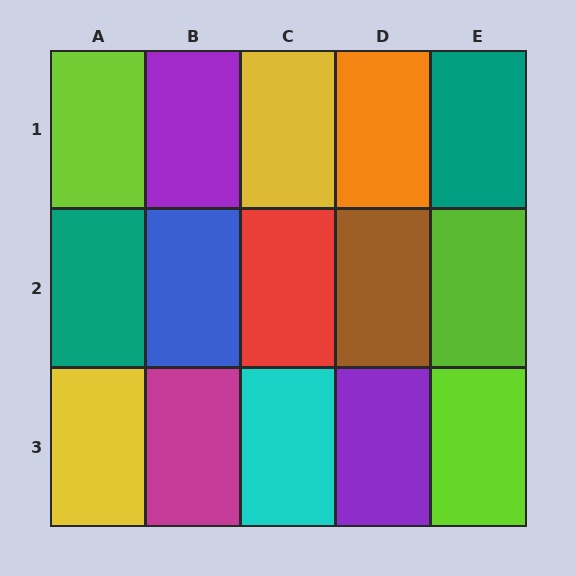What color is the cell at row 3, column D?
Purple.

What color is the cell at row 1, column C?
Yellow.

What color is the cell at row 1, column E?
Teal.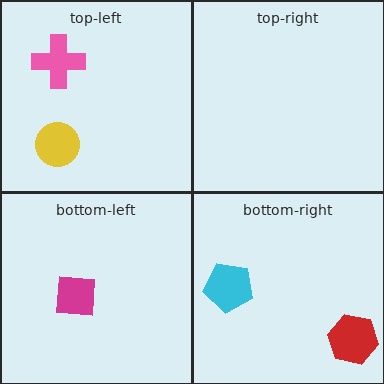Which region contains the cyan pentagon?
The bottom-right region.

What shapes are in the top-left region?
The pink cross, the yellow circle.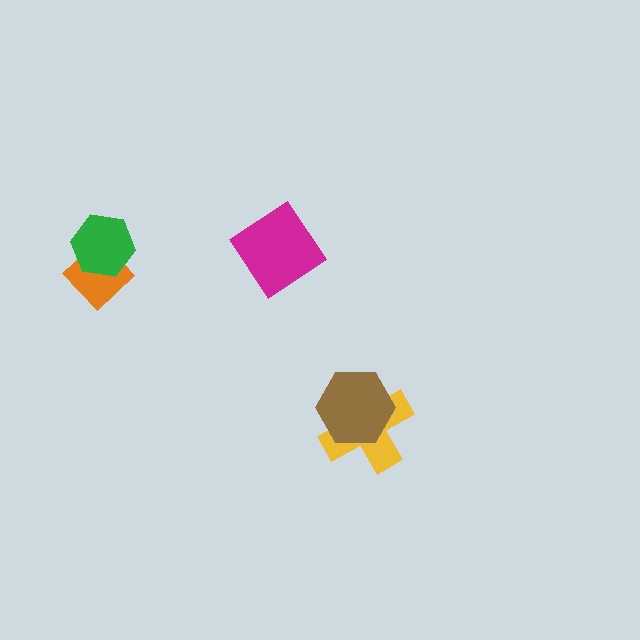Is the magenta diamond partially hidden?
No, no other shape covers it.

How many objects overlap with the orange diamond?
1 object overlaps with the orange diamond.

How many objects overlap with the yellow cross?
1 object overlaps with the yellow cross.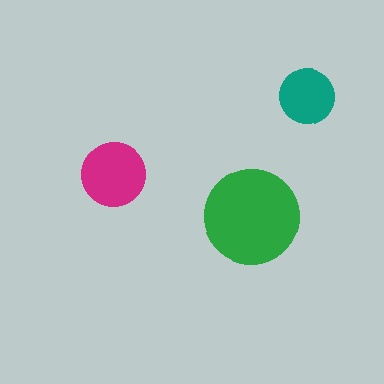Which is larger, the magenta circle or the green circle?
The green one.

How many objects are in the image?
There are 3 objects in the image.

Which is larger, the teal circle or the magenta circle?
The magenta one.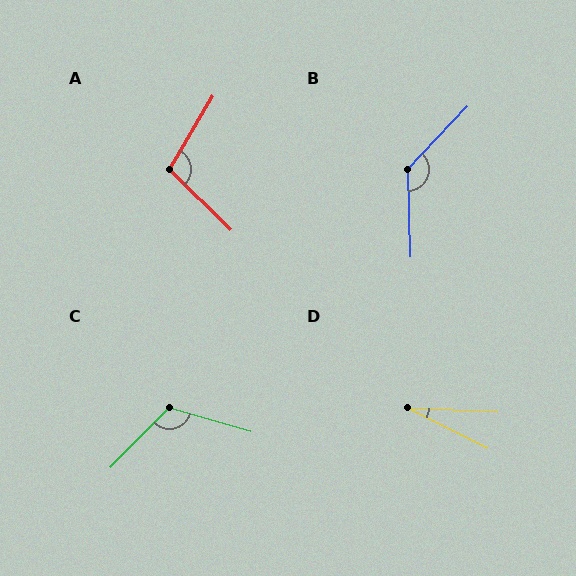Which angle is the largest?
B, at approximately 135 degrees.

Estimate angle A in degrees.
Approximately 104 degrees.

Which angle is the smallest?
D, at approximately 24 degrees.